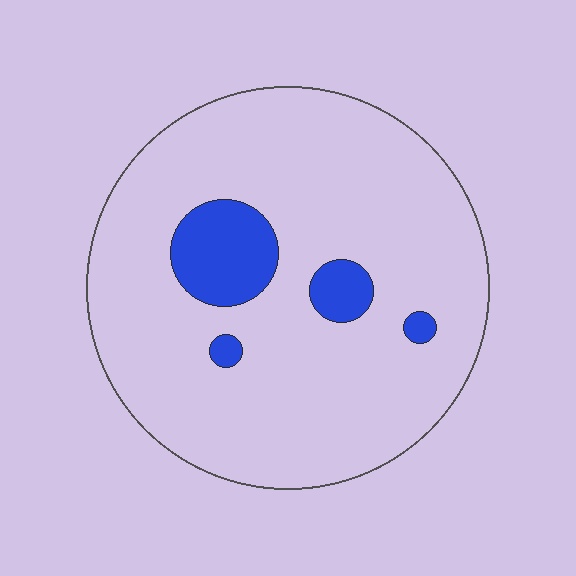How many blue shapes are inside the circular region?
4.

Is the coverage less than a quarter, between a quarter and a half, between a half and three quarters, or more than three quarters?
Less than a quarter.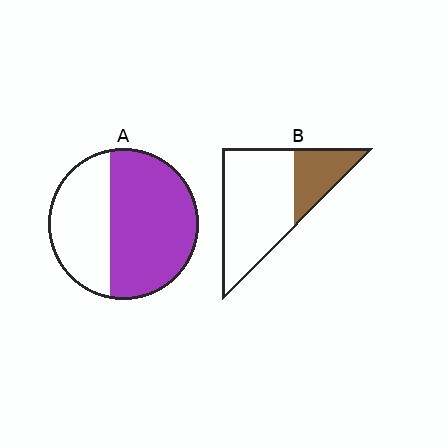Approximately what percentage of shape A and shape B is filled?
A is approximately 60% and B is approximately 25%.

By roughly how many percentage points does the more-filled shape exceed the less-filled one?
By roughly 35 percentage points (A over B).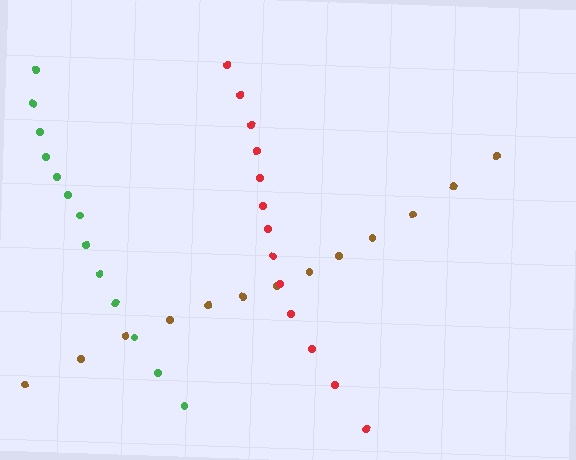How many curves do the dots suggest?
There are 3 distinct paths.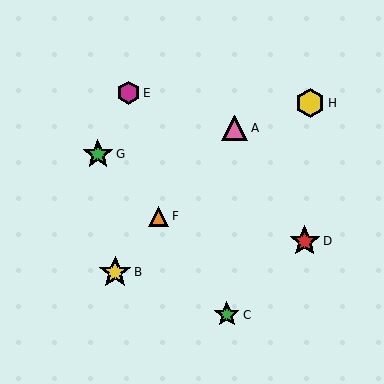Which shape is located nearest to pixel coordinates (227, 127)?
The pink triangle (labeled A) at (235, 128) is nearest to that location.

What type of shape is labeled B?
Shape B is a yellow star.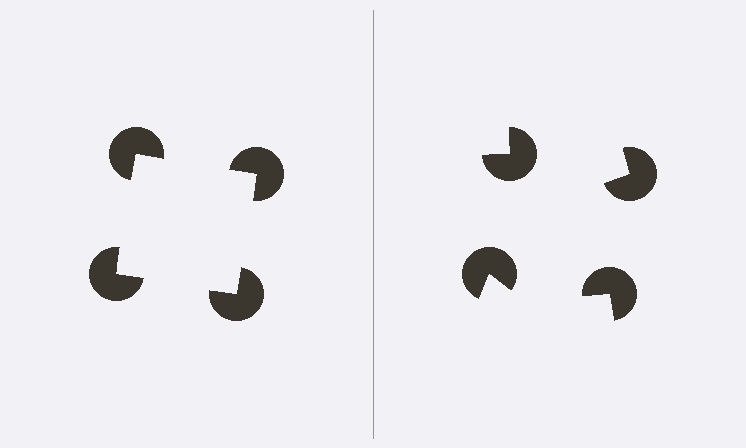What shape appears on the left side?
An illusory square.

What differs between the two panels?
The pac-man discs are positioned identically on both sides; only the wedge orientations differ. On the left they align to a square; on the right they are misaligned.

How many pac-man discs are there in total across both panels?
8 — 4 on each side.